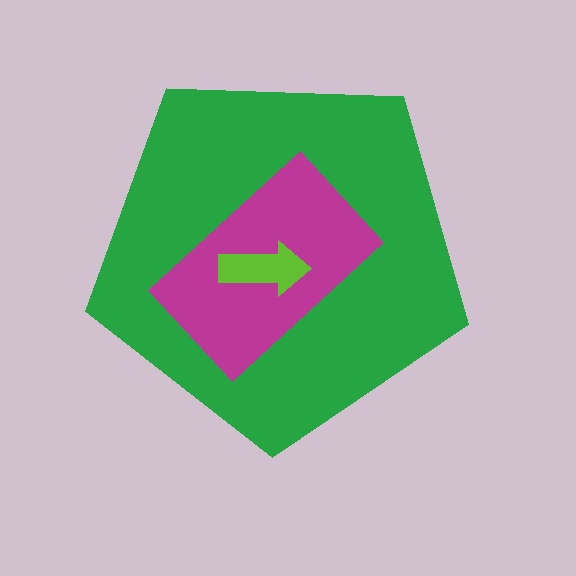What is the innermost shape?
The lime arrow.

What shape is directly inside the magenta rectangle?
The lime arrow.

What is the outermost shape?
The green pentagon.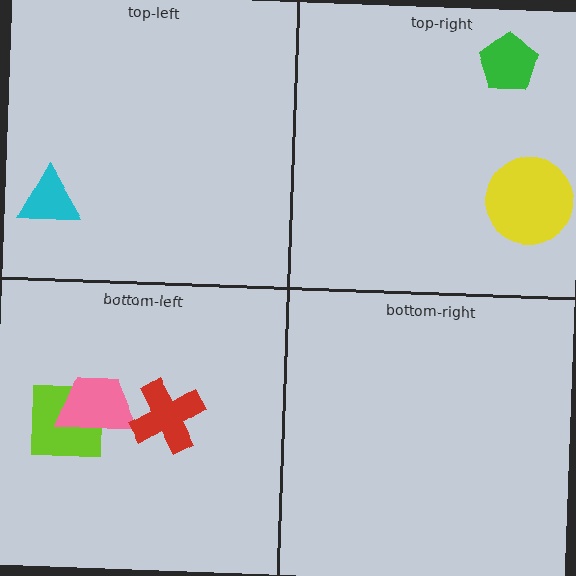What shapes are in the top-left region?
The cyan triangle.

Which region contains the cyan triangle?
The top-left region.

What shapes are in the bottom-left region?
The lime square, the pink trapezoid, the red cross.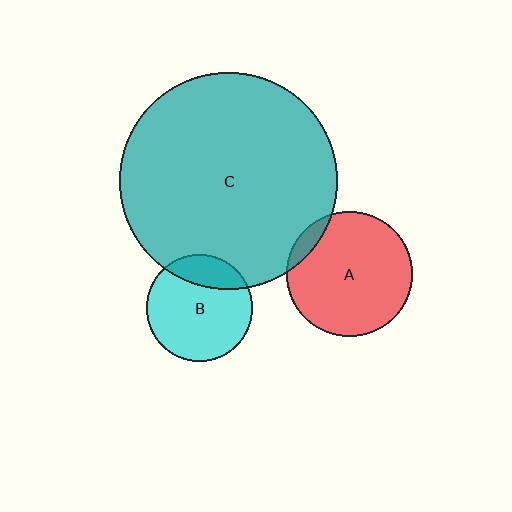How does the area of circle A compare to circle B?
Approximately 1.4 times.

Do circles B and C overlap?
Yes.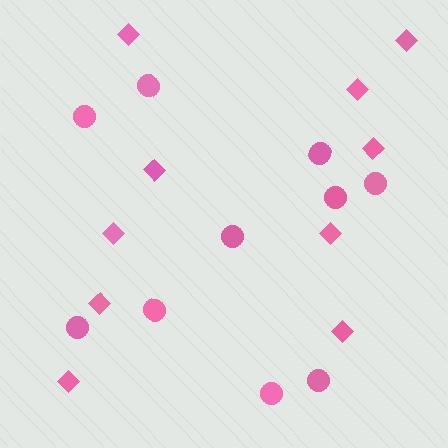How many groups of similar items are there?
There are 2 groups: one group of circles (10) and one group of diamonds (10).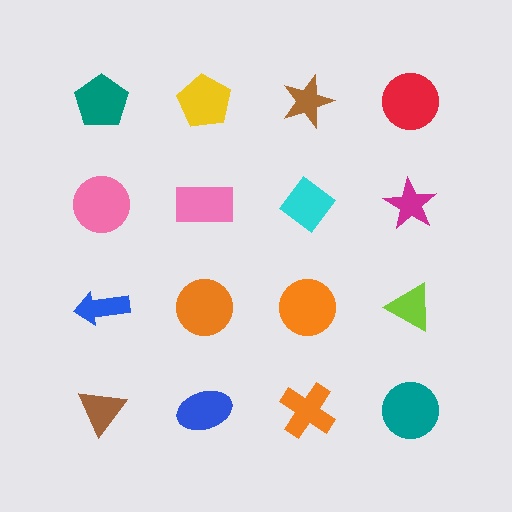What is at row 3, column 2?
An orange circle.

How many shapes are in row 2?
4 shapes.